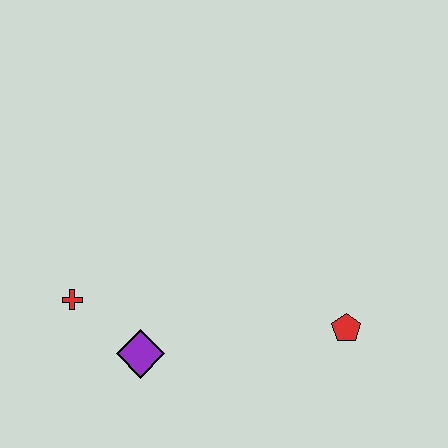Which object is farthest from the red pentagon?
The red cross is farthest from the red pentagon.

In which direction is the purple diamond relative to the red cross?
The purple diamond is to the right of the red cross.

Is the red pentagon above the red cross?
No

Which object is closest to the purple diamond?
The red cross is closest to the purple diamond.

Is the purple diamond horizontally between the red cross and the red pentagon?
Yes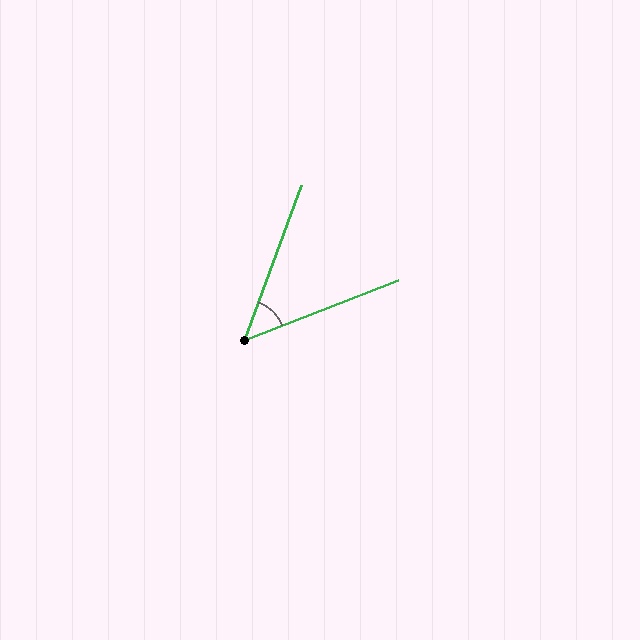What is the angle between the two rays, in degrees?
Approximately 49 degrees.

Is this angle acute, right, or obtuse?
It is acute.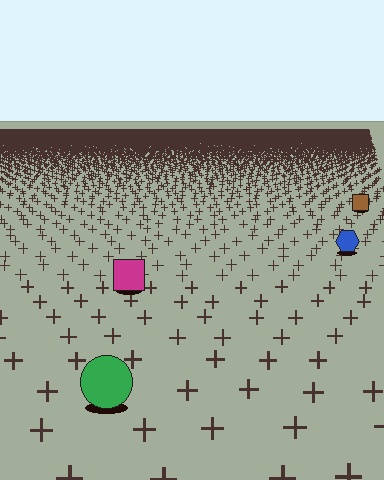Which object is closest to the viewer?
The green circle is closest. The texture marks near it are larger and more spread out.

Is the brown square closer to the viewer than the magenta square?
No. The magenta square is closer — you can tell from the texture gradient: the ground texture is coarser near it.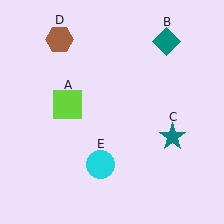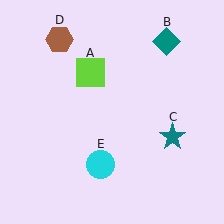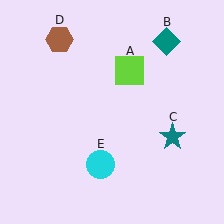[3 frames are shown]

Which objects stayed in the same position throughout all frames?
Teal diamond (object B) and teal star (object C) and brown hexagon (object D) and cyan circle (object E) remained stationary.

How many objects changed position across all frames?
1 object changed position: lime square (object A).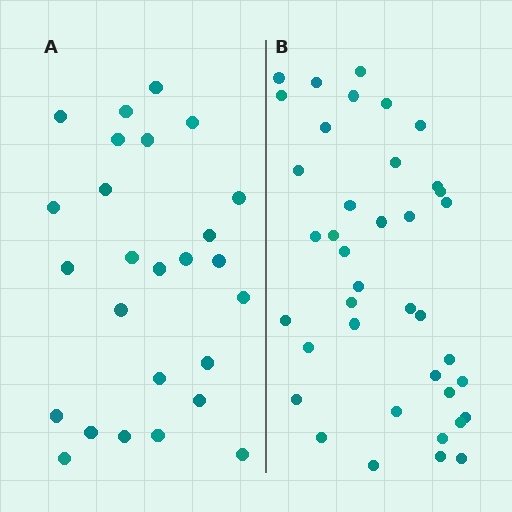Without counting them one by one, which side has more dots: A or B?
Region B (the right region) has more dots.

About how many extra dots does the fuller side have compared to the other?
Region B has approximately 15 more dots than region A.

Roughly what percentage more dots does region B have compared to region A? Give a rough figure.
About 50% more.